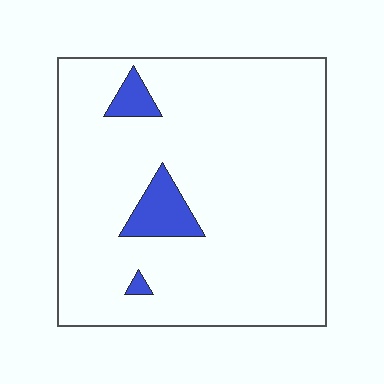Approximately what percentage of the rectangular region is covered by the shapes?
Approximately 5%.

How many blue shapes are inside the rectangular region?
3.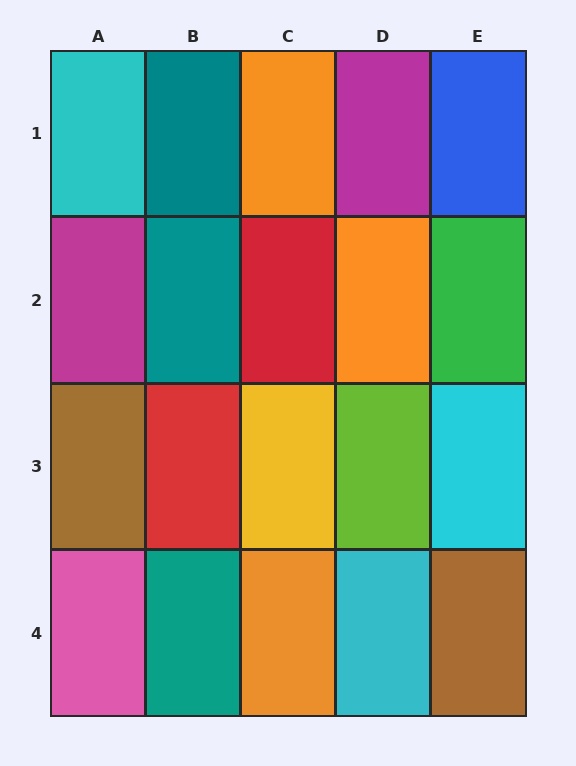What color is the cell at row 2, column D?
Orange.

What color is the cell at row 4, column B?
Teal.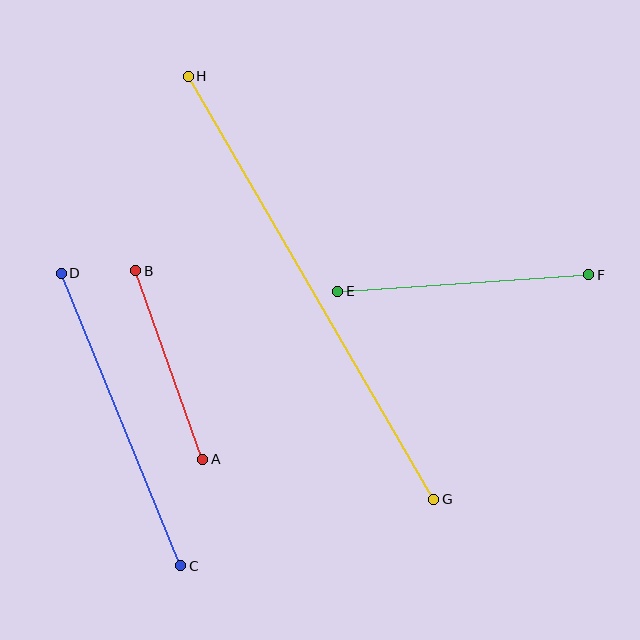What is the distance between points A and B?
The distance is approximately 200 pixels.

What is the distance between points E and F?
The distance is approximately 251 pixels.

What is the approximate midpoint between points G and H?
The midpoint is at approximately (311, 288) pixels.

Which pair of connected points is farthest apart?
Points G and H are farthest apart.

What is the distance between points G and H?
The distance is approximately 489 pixels.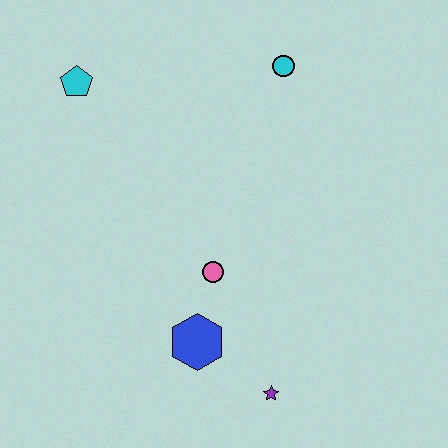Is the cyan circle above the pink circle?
Yes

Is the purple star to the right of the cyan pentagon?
Yes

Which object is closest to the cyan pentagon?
The cyan circle is closest to the cyan pentagon.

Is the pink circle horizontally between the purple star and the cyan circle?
No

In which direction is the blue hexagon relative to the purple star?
The blue hexagon is to the left of the purple star.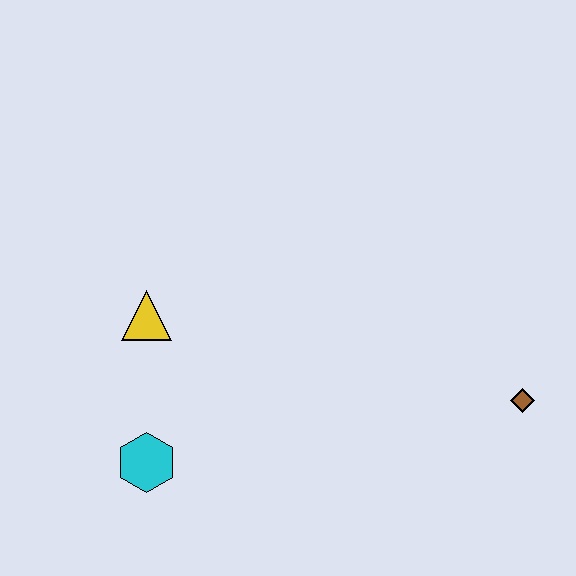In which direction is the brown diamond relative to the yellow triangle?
The brown diamond is to the right of the yellow triangle.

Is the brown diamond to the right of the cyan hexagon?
Yes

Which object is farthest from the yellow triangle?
The brown diamond is farthest from the yellow triangle.